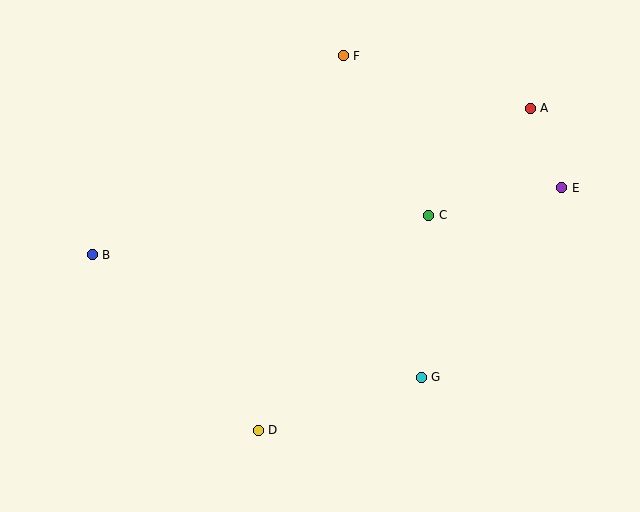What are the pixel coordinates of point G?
Point G is at (421, 377).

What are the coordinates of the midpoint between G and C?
The midpoint between G and C is at (425, 296).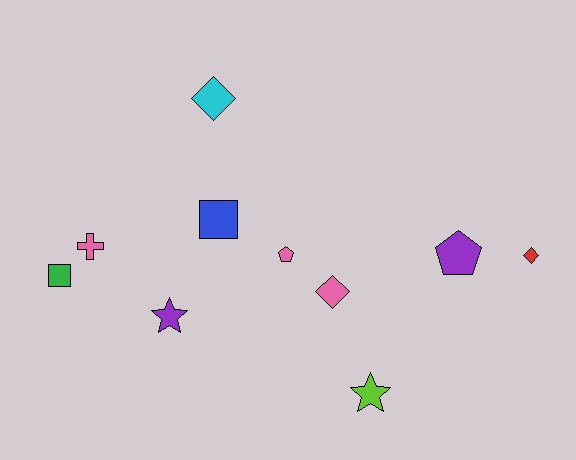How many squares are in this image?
There are 2 squares.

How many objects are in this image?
There are 10 objects.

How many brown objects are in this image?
There are no brown objects.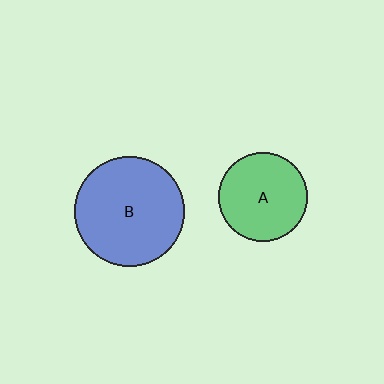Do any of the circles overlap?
No, none of the circles overlap.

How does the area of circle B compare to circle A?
Approximately 1.5 times.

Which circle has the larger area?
Circle B (blue).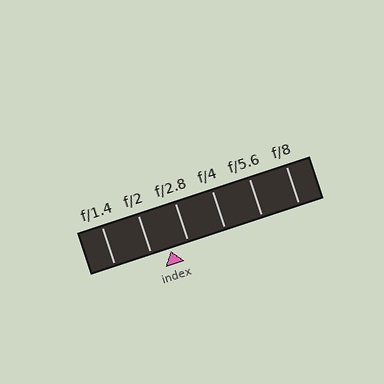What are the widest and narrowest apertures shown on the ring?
The widest aperture shown is f/1.4 and the narrowest is f/8.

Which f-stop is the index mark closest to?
The index mark is closest to f/2.8.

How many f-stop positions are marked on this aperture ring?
There are 6 f-stop positions marked.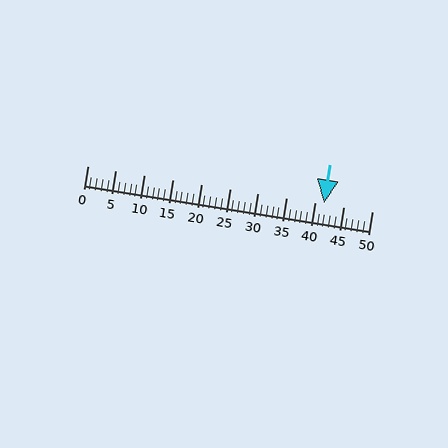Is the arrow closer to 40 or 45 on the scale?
The arrow is closer to 40.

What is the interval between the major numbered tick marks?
The major tick marks are spaced 5 units apart.